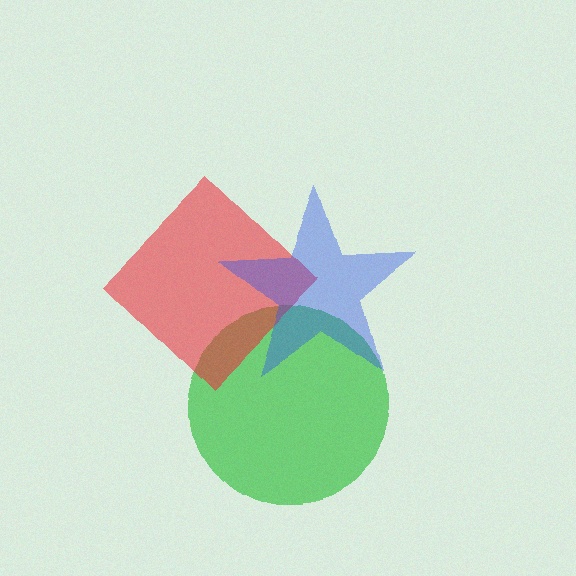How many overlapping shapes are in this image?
There are 3 overlapping shapes in the image.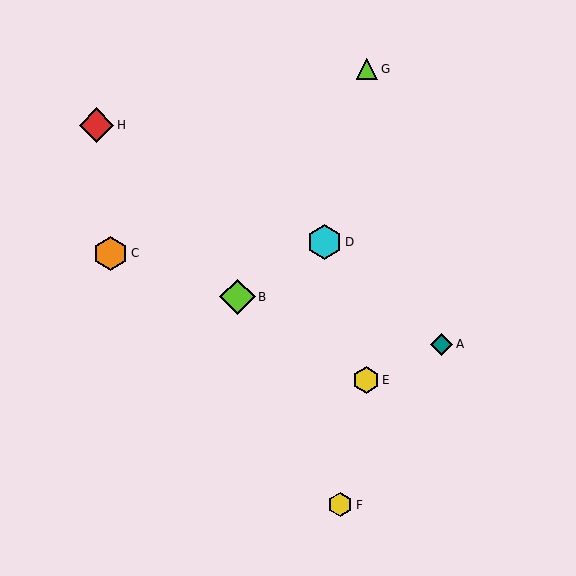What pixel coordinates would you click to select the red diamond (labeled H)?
Click at (96, 125) to select the red diamond H.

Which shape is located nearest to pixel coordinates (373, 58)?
The lime triangle (labeled G) at (367, 69) is nearest to that location.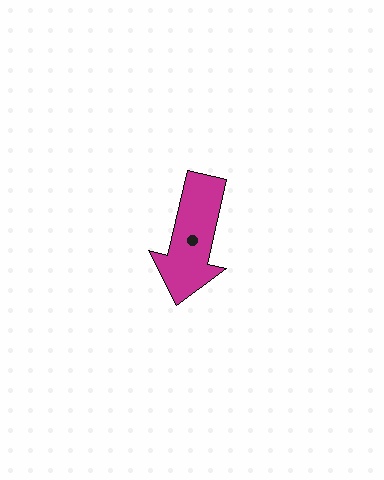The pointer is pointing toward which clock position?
Roughly 6 o'clock.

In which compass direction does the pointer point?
South.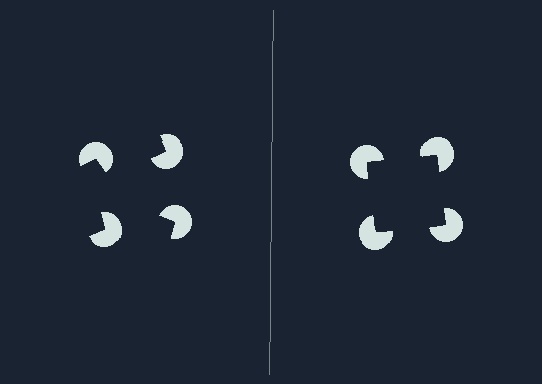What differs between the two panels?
The pac-man discs are positioned identically on both sides; only the wedge orientations differ. On the right they align to a square; on the left they are misaligned.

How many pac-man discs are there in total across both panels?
8 — 4 on each side.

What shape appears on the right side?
An illusory square.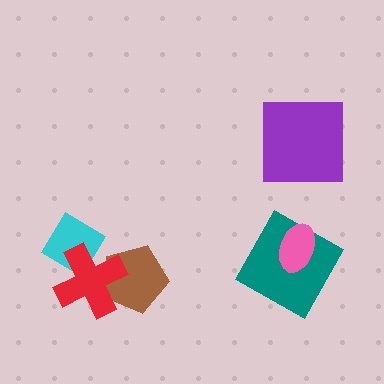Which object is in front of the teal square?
The pink ellipse is in front of the teal square.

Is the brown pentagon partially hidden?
Yes, it is partially covered by another shape.